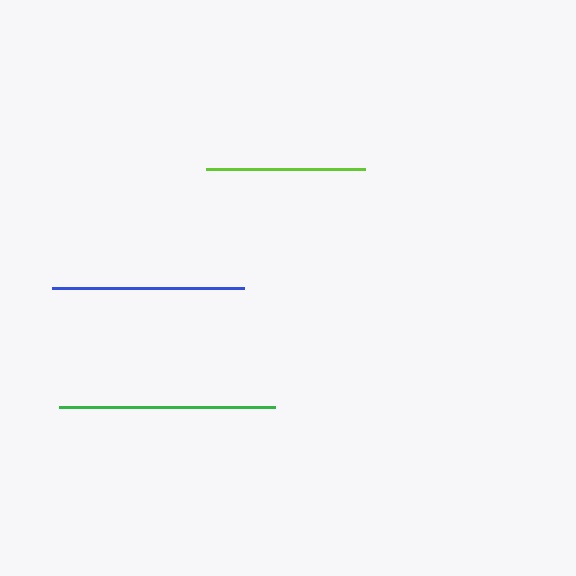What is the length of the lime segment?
The lime segment is approximately 160 pixels long.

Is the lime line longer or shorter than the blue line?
The blue line is longer than the lime line.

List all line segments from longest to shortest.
From longest to shortest: green, blue, lime.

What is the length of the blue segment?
The blue segment is approximately 192 pixels long.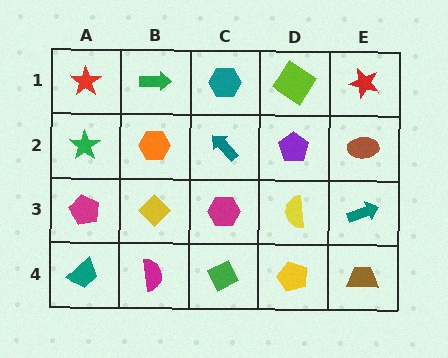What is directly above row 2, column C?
A teal hexagon.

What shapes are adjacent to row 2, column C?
A teal hexagon (row 1, column C), a magenta hexagon (row 3, column C), an orange hexagon (row 2, column B), a purple pentagon (row 2, column D).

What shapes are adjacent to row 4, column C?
A magenta hexagon (row 3, column C), a magenta semicircle (row 4, column B), a yellow pentagon (row 4, column D).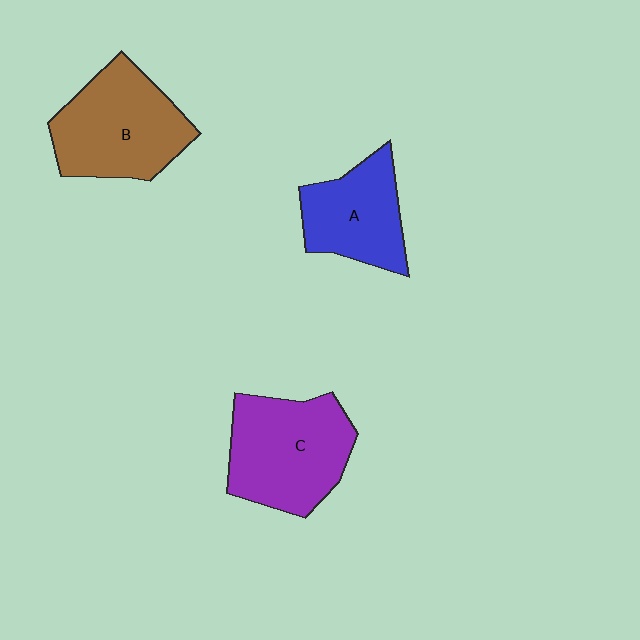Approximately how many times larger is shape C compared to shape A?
Approximately 1.4 times.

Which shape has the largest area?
Shape C (purple).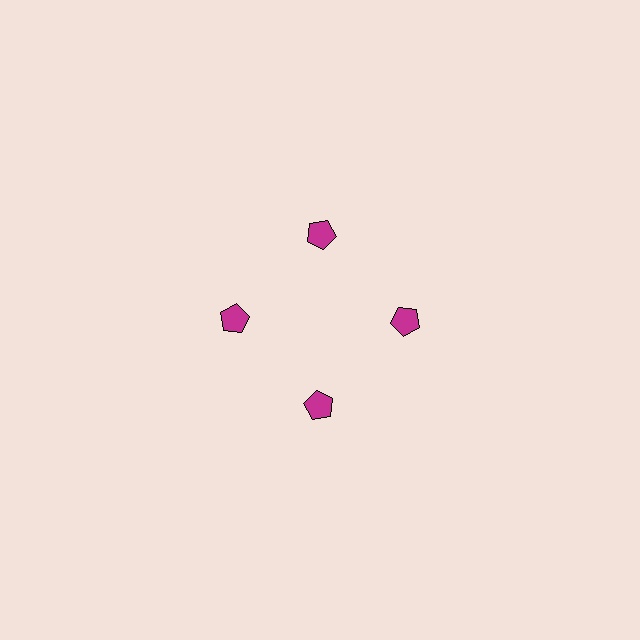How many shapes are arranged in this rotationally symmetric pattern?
There are 4 shapes, arranged in 4 groups of 1.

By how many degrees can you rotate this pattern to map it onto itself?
The pattern maps onto itself every 90 degrees of rotation.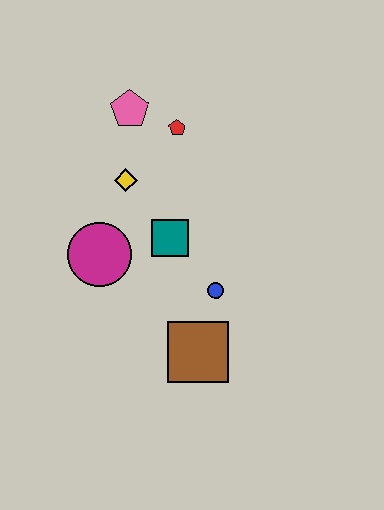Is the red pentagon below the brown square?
No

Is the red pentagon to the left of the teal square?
No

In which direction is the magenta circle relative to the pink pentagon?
The magenta circle is below the pink pentagon.